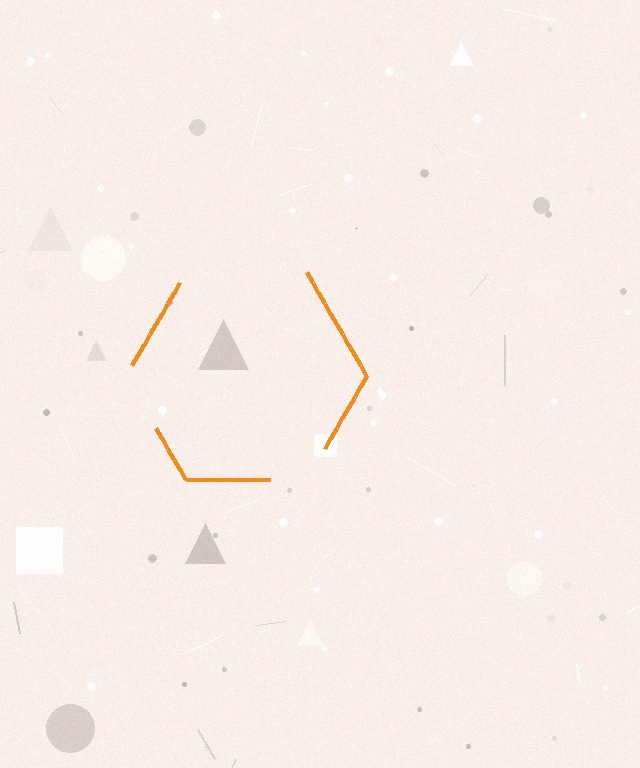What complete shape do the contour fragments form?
The contour fragments form a hexagon.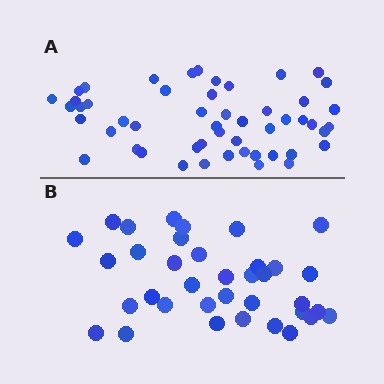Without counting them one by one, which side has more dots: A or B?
Region A (the top region) has more dots.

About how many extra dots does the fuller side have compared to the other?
Region A has approximately 15 more dots than region B.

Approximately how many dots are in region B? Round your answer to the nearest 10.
About 40 dots. (The exact count is 36, which rounds to 40.)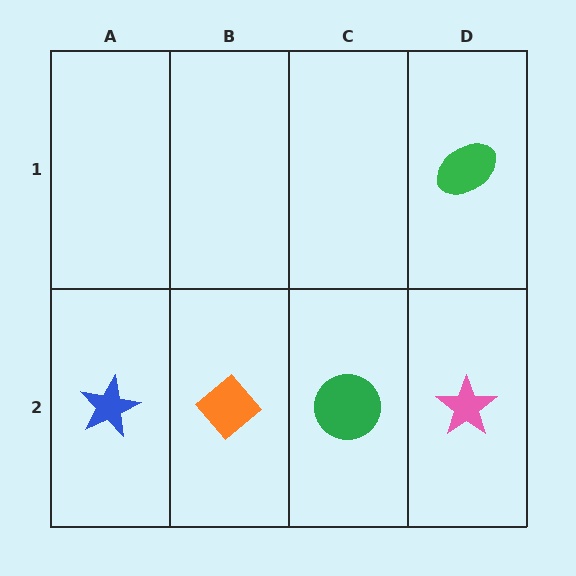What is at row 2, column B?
An orange diamond.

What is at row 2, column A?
A blue star.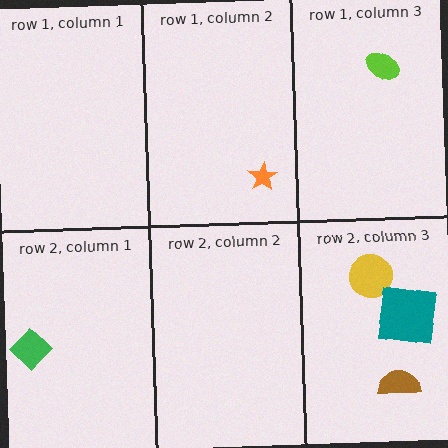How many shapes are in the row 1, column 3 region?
1.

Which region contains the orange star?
The row 1, column 2 region.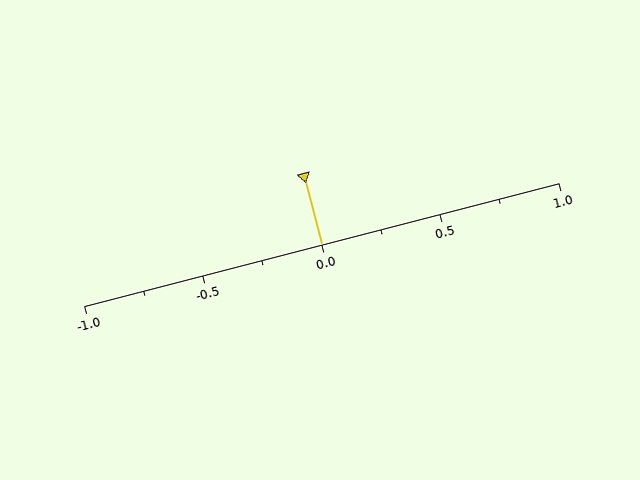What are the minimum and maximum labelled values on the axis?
The axis runs from -1.0 to 1.0.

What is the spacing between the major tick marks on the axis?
The major ticks are spaced 0.5 apart.